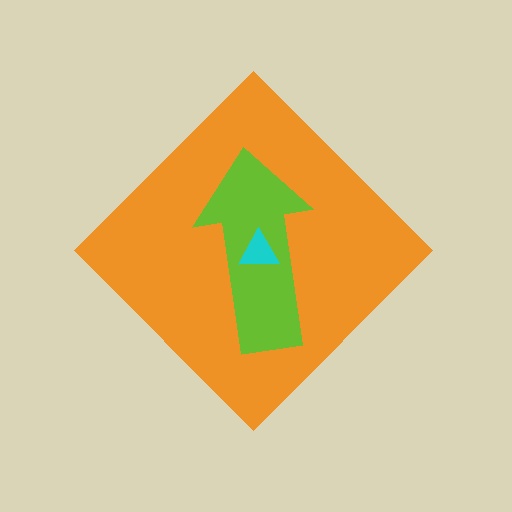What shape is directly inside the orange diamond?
The lime arrow.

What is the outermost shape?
The orange diamond.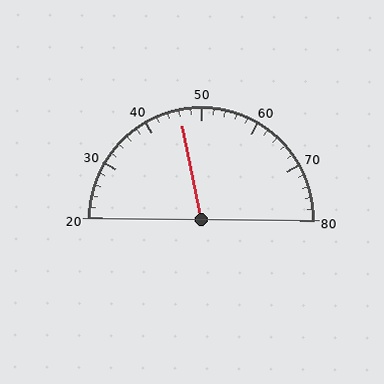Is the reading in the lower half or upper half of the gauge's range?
The reading is in the lower half of the range (20 to 80).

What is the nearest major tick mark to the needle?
The nearest major tick mark is 50.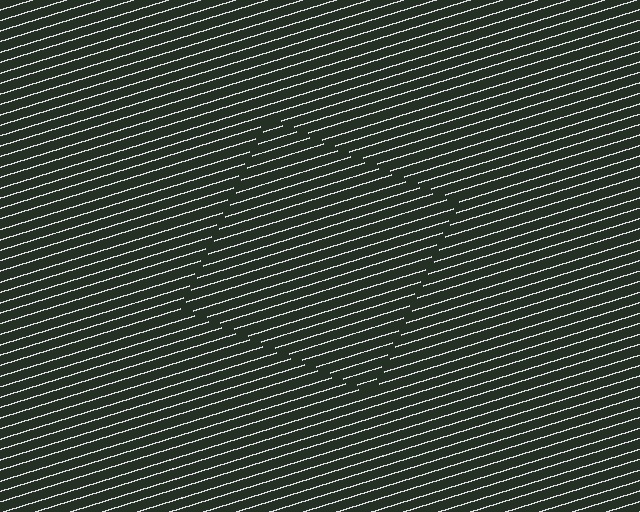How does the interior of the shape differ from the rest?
The interior of the shape contains the same grating, shifted by half a period — the contour is defined by the phase discontinuity where line-ends from the inner and outer gratings abut.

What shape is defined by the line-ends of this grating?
An illusory square. The interior of the shape contains the same grating, shifted by half a period — the contour is defined by the phase discontinuity where line-ends from the inner and outer gratings abut.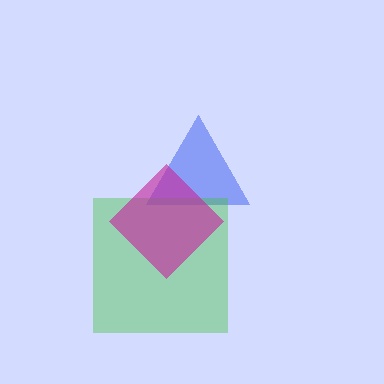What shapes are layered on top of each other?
The layered shapes are: a blue triangle, a green square, a magenta diamond.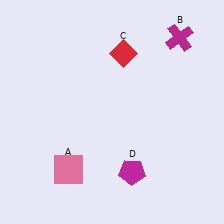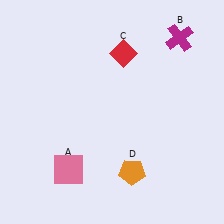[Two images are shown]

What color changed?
The pentagon (D) changed from magenta in Image 1 to orange in Image 2.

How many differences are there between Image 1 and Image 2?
There is 1 difference between the two images.